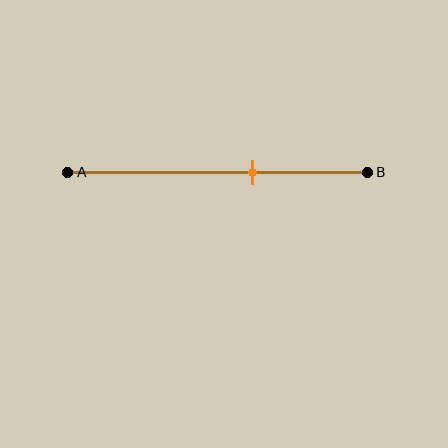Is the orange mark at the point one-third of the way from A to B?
No, the mark is at about 60% from A, not at the 33% one-third point.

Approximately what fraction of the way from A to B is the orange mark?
The orange mark is approximately 60% of the way from A to B.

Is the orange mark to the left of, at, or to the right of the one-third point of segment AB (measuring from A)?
The orange mark is to the right of the one-third point of segment AB.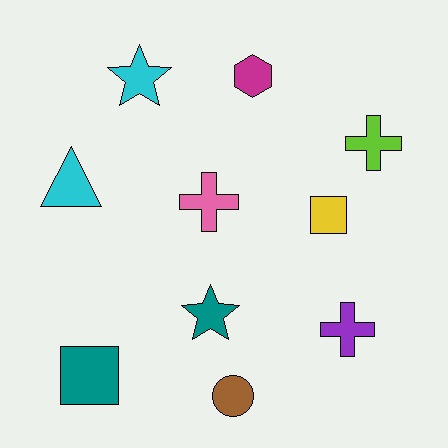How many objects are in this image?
There are 10 objects.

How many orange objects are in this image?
There are no orange objects.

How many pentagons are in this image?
There are no pentagons.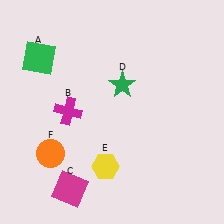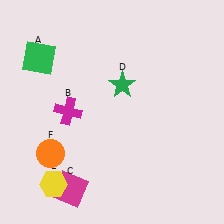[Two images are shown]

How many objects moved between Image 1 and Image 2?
1 object moved between the two images.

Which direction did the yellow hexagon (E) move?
The yellow hexagon (E) moved left.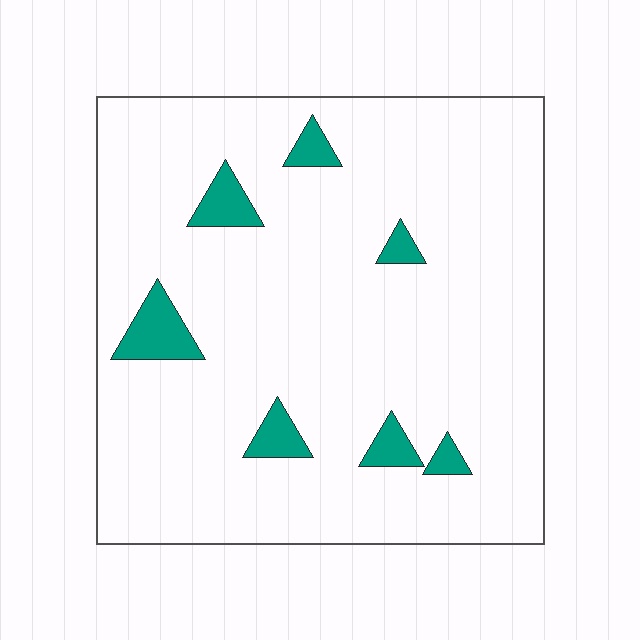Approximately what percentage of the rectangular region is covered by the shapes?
Approximately 5%.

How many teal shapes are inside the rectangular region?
7.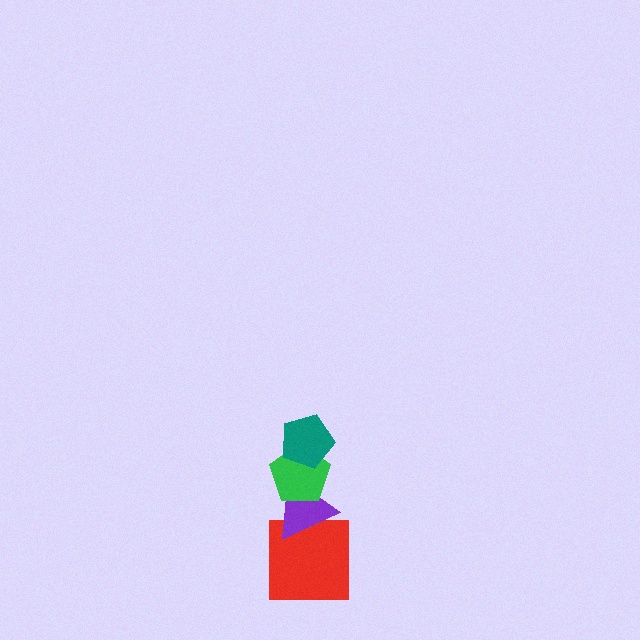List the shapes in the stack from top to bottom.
From top to bottom: the teal pentagon, the green pentagon, the purple triangle, the red square.